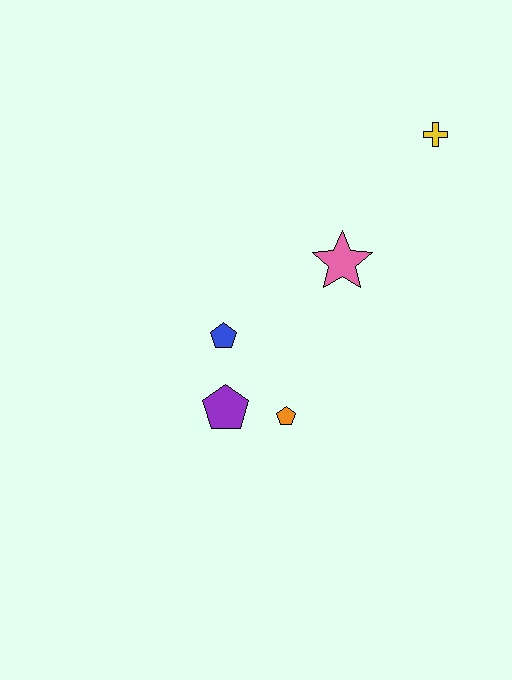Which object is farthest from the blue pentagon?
The yellow cross is farthest from the blue pentagon.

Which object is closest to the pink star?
The blue pentagon is closest to the pink star.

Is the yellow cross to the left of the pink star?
No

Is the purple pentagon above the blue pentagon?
No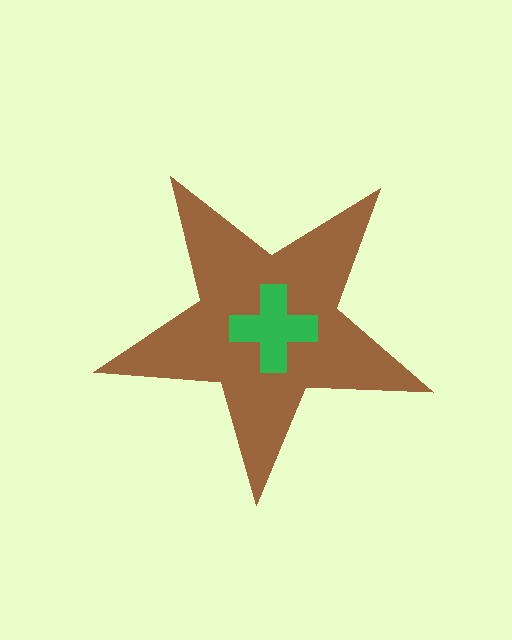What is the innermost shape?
The green cross.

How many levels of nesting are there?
2.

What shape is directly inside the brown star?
The green cross.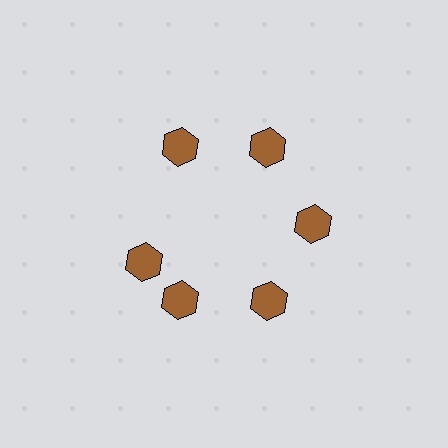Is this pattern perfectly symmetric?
No. The 6 brown hexagons are arranged in a ring, but one element near the 9 o'clock position is rotated out of alignment along the ring, breaking the 6-fold rotational symmetry.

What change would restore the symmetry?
The symmetry would be restored by rotating it back into even spacing with its neighbors so that all 6 hexagons sit at equal angles and equal distance from the center.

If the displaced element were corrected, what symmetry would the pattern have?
It would have 6-fold rotational symmetry — the pattern would map onto itself every 60 degrees.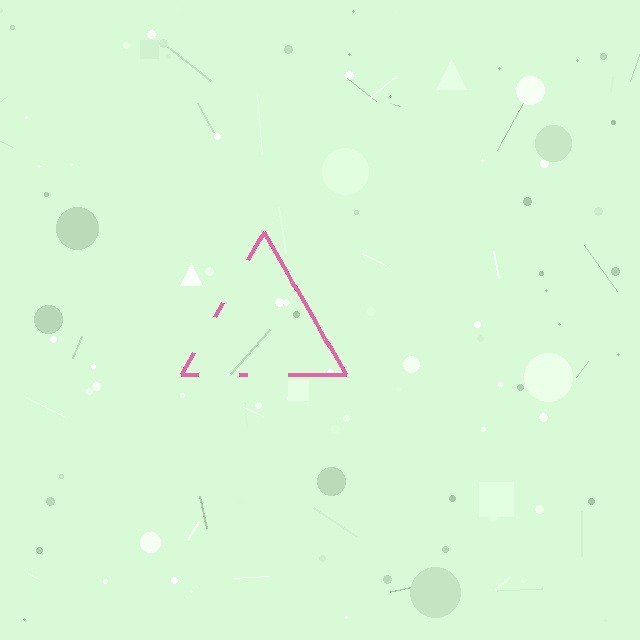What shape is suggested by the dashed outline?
The dashed outline suggests a triangle.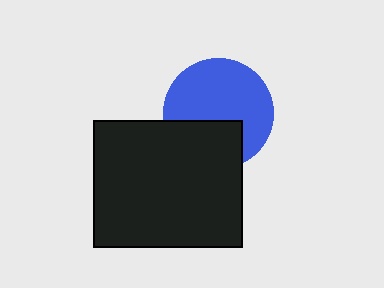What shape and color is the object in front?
The object in front is a black rectangle.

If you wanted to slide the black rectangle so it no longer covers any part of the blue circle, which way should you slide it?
Slide it down — that is the most direct way to separate the two shapes.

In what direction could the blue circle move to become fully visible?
The blue circle could move up. That would shift it out from behind the black rectangle entirely.